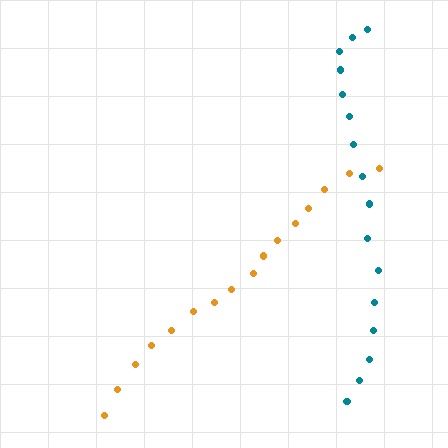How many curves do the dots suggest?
There are 2 distinct paths.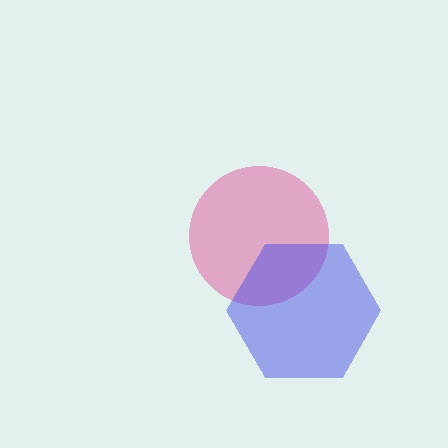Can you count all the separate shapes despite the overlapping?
Yes, there are 2 separate shapes.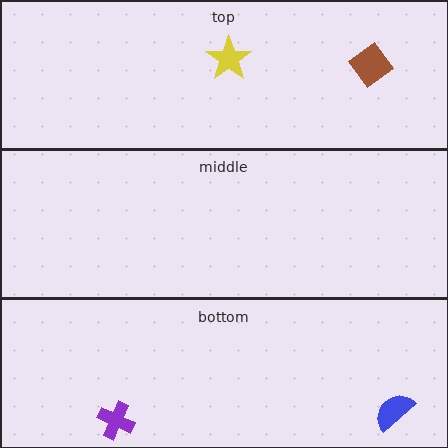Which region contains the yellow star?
The top region.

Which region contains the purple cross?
The bottom region.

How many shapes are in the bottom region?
2.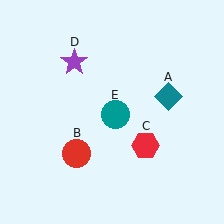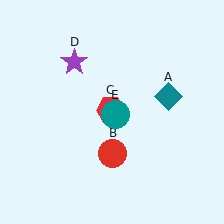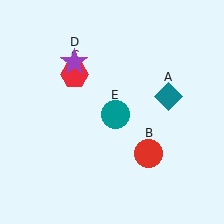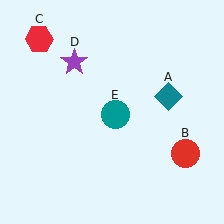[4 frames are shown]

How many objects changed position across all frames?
2 objects changed position: red circle (object B), red hexagon (object C).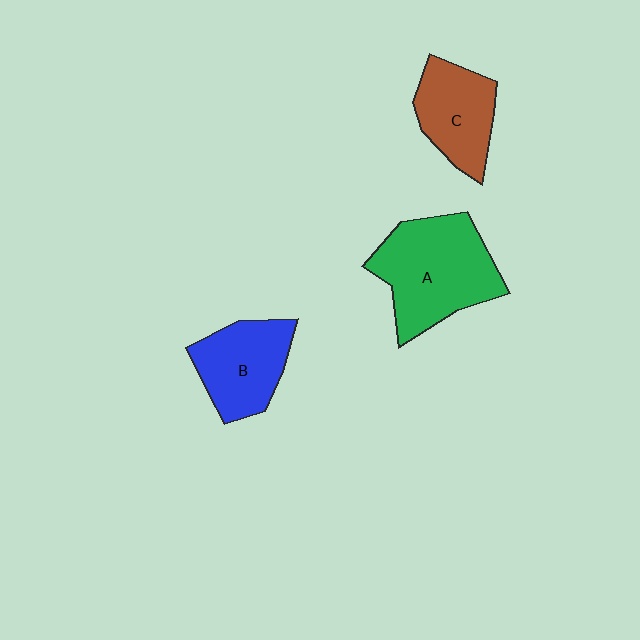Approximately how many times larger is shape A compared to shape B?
Approximately 1.5 times.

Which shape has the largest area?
Shape A (green).